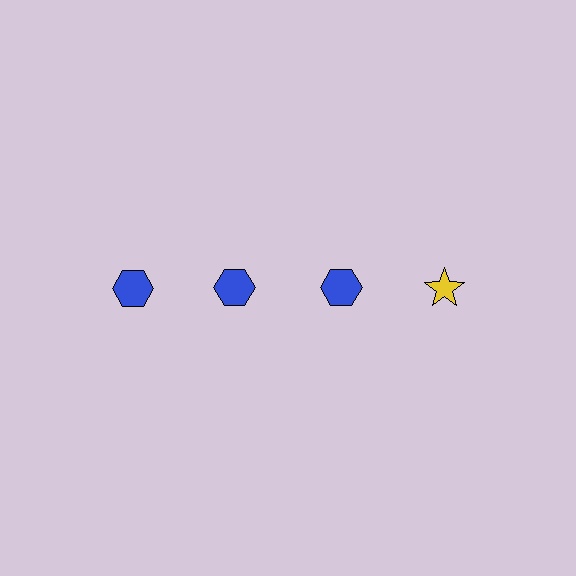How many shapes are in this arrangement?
There are 4 shapes arranged in a grid pattern.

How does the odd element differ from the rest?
It differs in both color (yellow instead of blue) and shape (star instead of hexagon).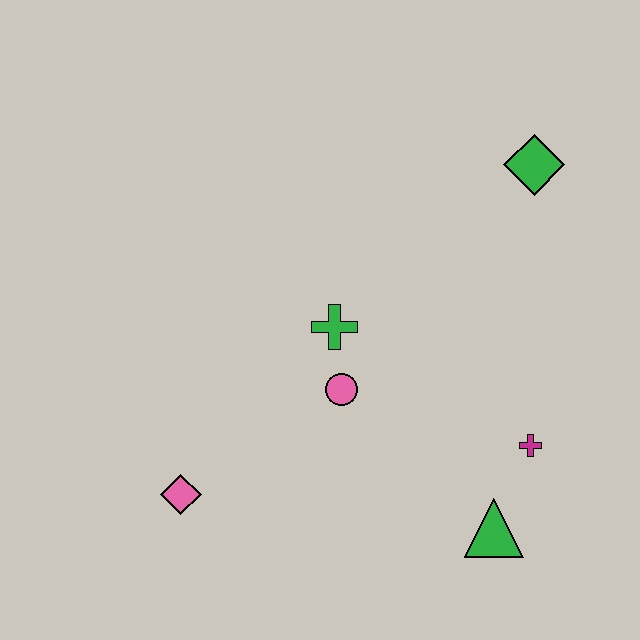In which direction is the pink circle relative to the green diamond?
The pink circle is below the green diamond.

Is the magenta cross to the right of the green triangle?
Yes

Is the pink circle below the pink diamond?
No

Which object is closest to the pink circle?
The green cross is closest to the pink circle.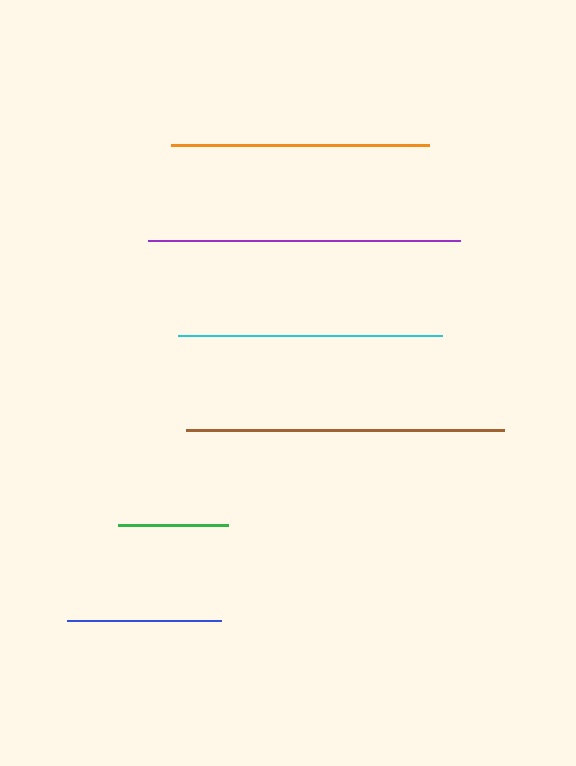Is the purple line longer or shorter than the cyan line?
The purple line is longer than the cyan line.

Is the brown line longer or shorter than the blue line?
The brown line is longer than the blue line.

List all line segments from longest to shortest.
From longest to shortest: brown, purple, cyan, orange, blue, green.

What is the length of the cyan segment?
The cyan segment is approximately 264 pixels long.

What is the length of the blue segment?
The blue segment is approximately 154 pixels long.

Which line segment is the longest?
The brown line is the longest at approximately 318 pixels.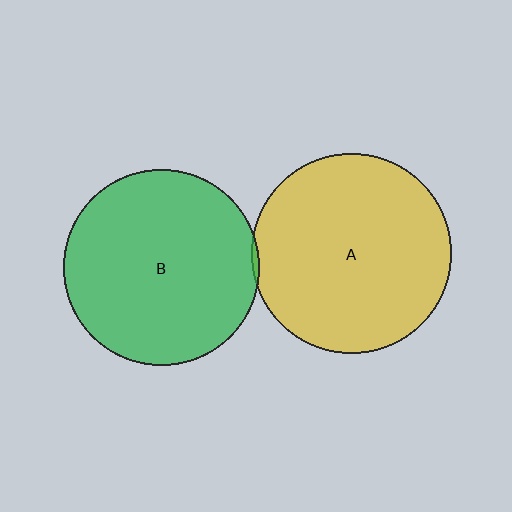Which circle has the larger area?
Circle A (yellow).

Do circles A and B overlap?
Yes.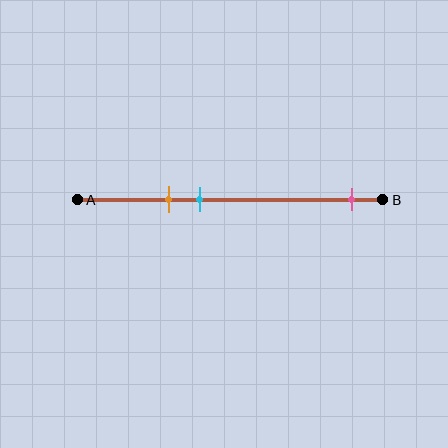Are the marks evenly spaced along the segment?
No, the marks are not evenly spaced.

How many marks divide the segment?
There are 3 marks dividing the segment.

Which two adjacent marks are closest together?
The orange and cyan marks are the closest adjacent pair.